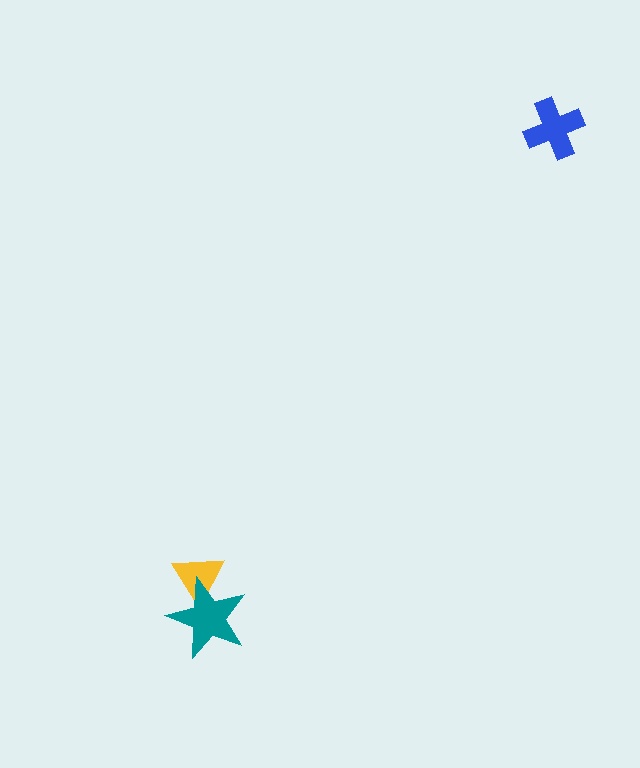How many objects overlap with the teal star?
1 object overlaps with the teal star.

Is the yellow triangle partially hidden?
Yes, it is partially covered by another shape.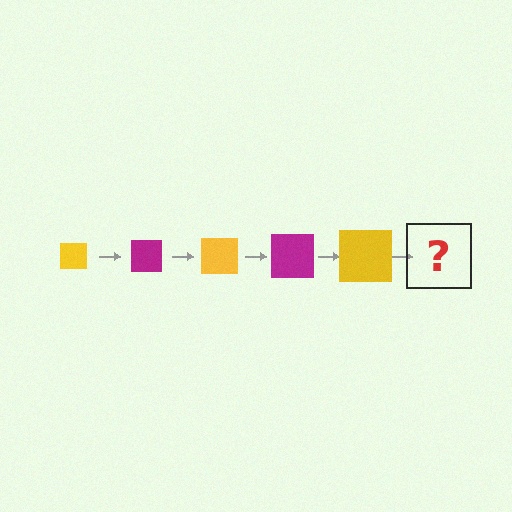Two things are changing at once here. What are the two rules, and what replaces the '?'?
The two rules are that the square grows larger each step and the color cycles through yellow and magenta. The '?' should be a magenta square, larger than the previous one.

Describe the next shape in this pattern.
It should be a magenta square, larger than the previous one.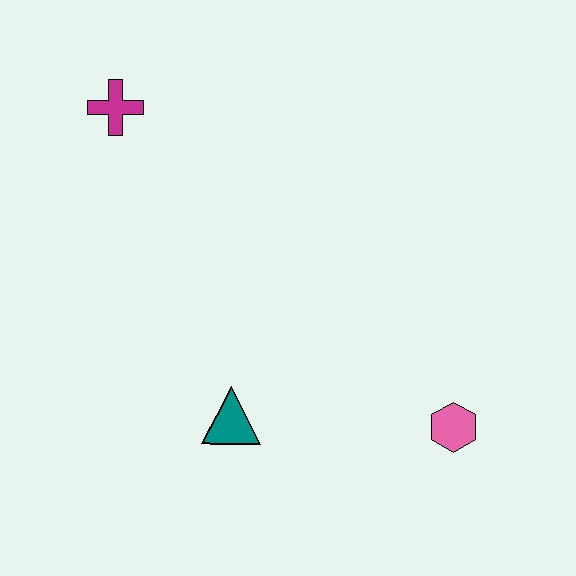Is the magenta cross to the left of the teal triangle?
Yes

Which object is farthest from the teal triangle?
The magenta cross is farthest from the teal triangle.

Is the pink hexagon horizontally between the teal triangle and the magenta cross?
No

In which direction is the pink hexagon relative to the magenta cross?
The pink hexagon is to the right of the magenta cross.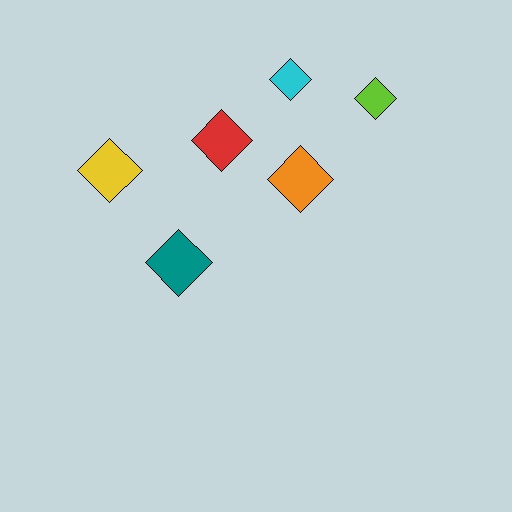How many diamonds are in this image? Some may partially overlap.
There are 6 diamonds.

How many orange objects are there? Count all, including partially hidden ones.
There is 1 orange object.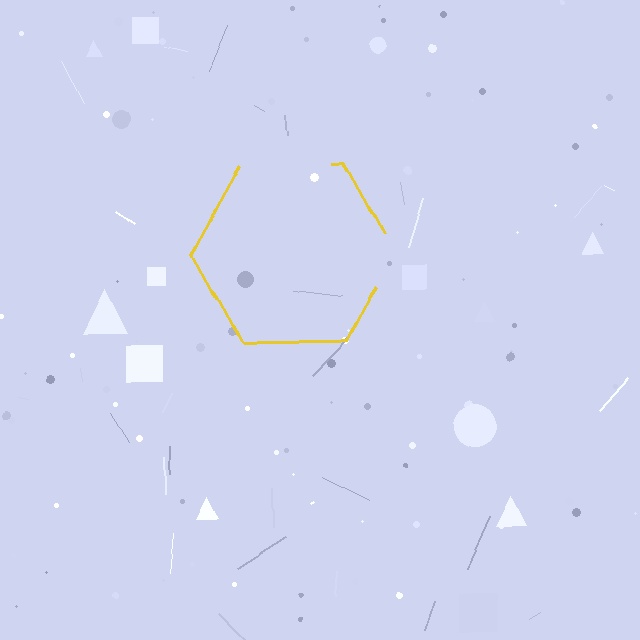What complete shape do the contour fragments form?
The contour fragments form a hexagon.